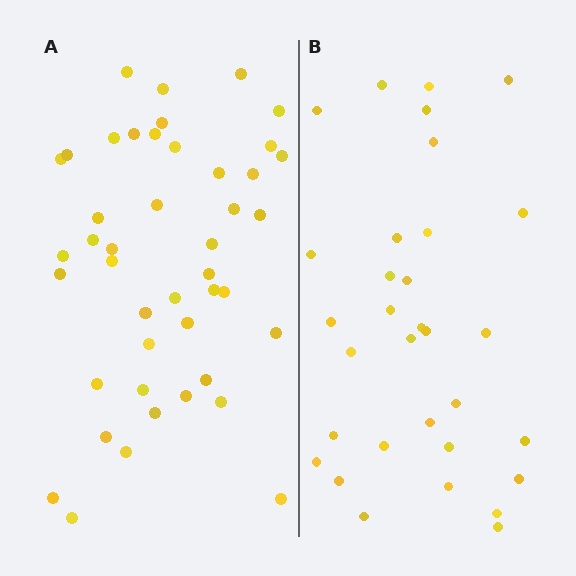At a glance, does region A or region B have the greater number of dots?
Region A (the left region) has more dots.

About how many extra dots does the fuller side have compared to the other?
Region A has roughly 12 or so more dots than region B.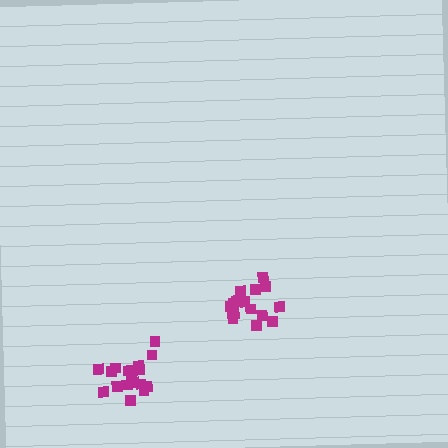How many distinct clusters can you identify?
There are 2 distinct clusters.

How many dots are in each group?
Group 1: 17 dots, Group 2: 18 dots (35 total).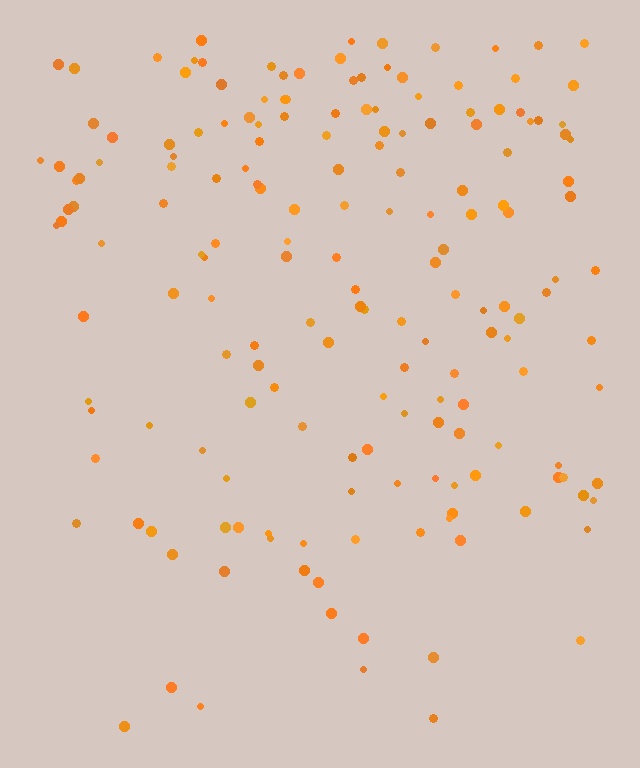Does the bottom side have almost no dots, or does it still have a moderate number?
Still a moderate number, just noticeably fewer than the top.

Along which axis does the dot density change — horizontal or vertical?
Vertical.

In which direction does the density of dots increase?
From bottom to top, with the top side densest.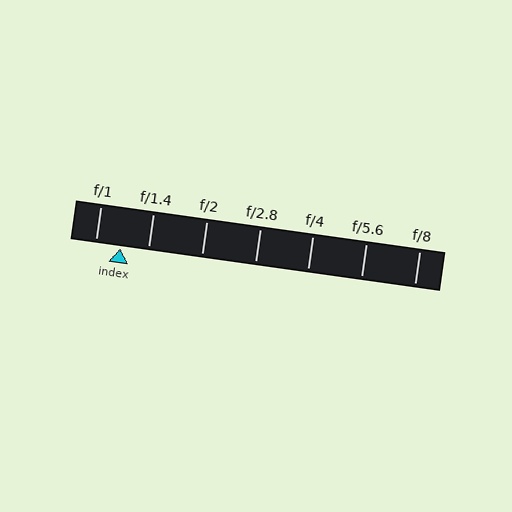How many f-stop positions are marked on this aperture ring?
There are 7 f-stop positions marked.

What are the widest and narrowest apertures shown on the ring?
The widest aperture shown is f/1 and the narrowest is f/8.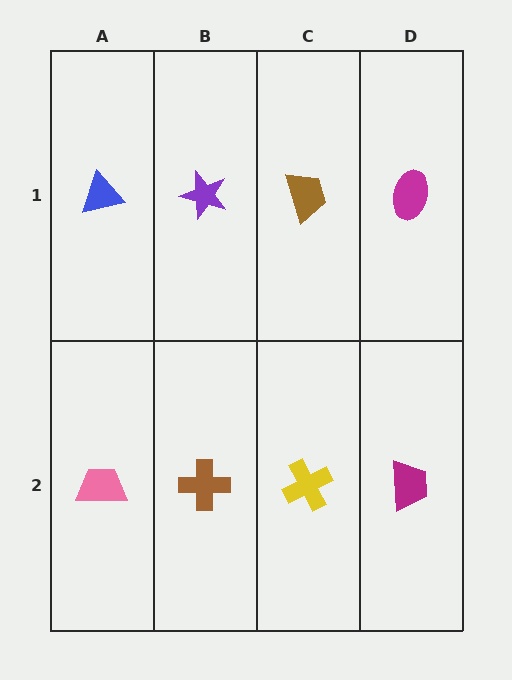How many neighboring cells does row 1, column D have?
2.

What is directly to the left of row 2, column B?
A pink trapezoid.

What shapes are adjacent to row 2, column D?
A magenta ellipse (row 1, column D), a yellow cross (row 2, column C).